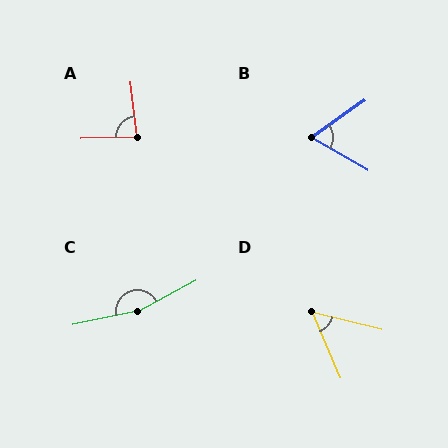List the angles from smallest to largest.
D (53°), B (65°), A (85°), C (164°).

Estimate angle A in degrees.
Approximately 85 degrees.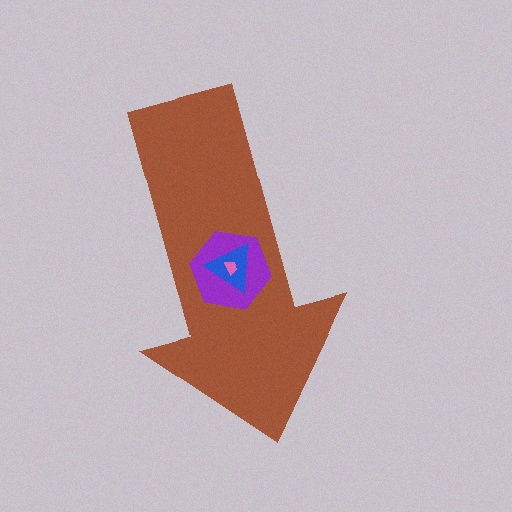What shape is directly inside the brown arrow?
The purple hexagon.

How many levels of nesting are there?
4.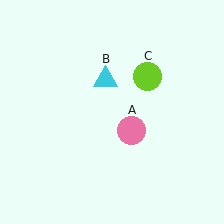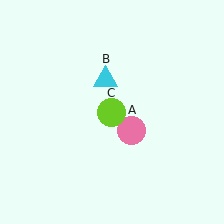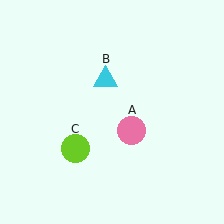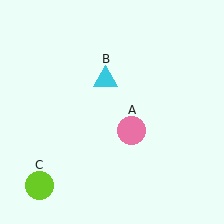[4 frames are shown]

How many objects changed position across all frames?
1 object changed position: lime circle (object C).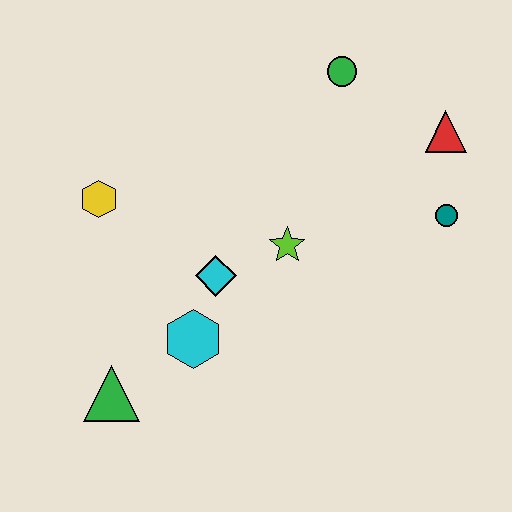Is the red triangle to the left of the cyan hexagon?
No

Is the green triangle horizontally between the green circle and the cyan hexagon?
No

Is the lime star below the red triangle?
Yes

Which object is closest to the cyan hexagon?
The cyan diamond is closest to the cyan hexagon.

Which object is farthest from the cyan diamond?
The red triangle is farthest from the cyan diamond.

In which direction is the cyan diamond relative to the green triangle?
The cyan diamond is above the green triangle.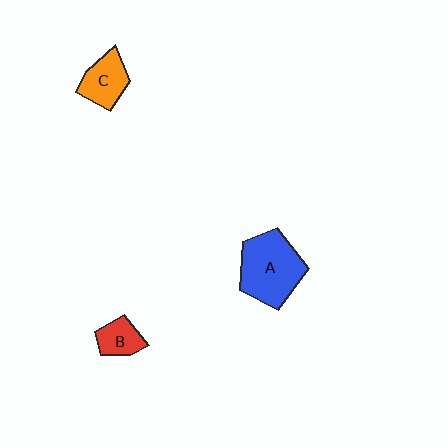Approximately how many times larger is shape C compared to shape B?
Approximately 1.4 times.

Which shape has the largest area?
Shape A (blue).